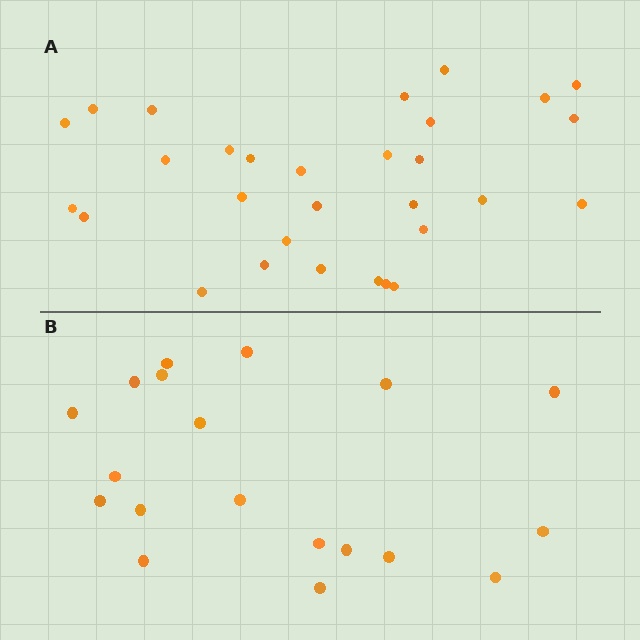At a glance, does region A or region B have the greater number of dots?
Region A (the top region) has more dots.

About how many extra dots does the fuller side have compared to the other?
Region A has roughly 12 or so more dots than region B.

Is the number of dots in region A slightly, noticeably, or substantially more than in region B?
Region A has substantially more. The ratio is roughly 1.6 to 1.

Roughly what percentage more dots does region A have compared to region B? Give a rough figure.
About 60% more.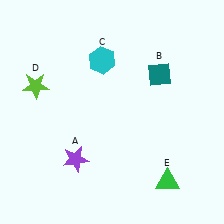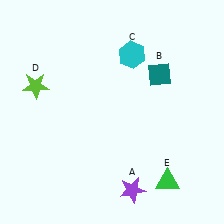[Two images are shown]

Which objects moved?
The objects that moved are: the purple star (A), the cyan hexagon (C).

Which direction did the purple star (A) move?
The purple star (A) moved right.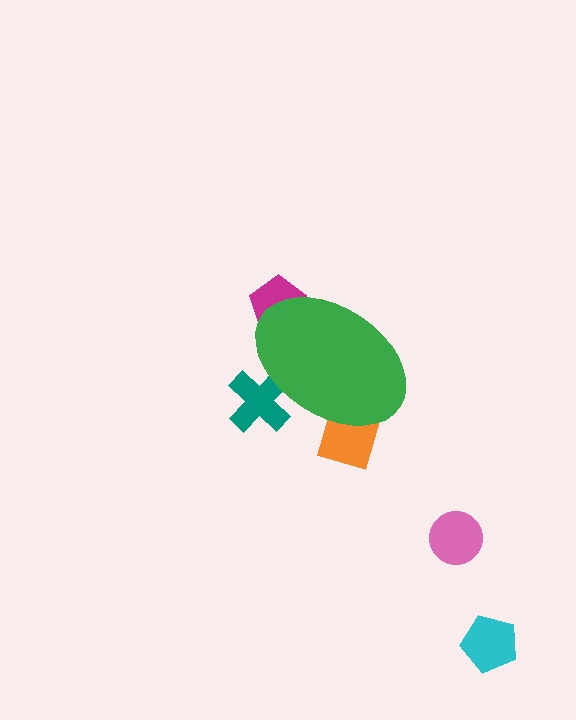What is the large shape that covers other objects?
A green ellipse.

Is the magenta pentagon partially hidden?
Yes, the magenta pentagon is partially hidden behind the green ellipse.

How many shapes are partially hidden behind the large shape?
3 shapes are partially hidden.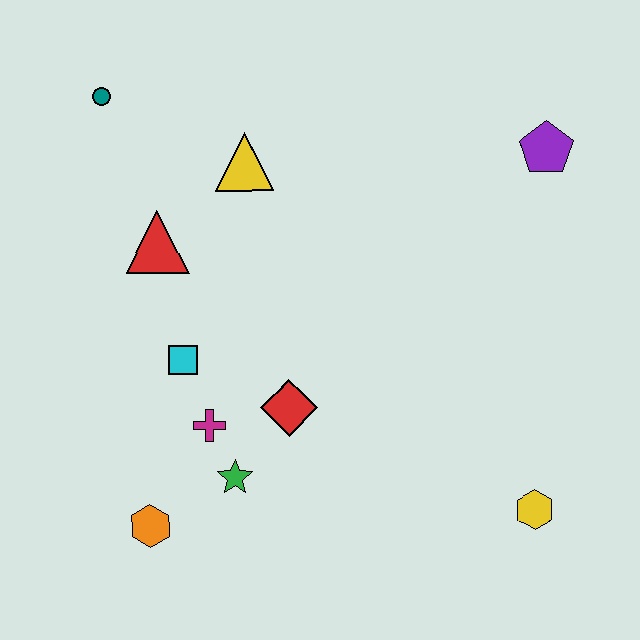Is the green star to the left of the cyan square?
No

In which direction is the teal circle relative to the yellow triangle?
The teal circle is to the left of the yellow triangle.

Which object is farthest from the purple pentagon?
The orange hexagon is farthest from the purple pentagon.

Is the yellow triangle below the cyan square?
No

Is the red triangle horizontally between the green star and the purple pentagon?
No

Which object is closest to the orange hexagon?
The green star is closest to the orange hexagon.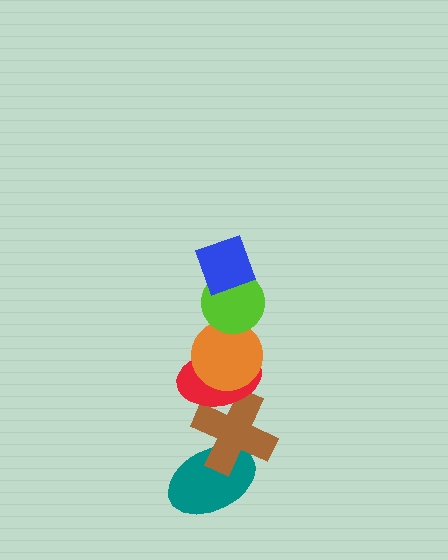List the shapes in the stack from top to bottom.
From top to bottom: the blue diamond, the lime circle, the orange circle, the red ellipse, the brown cross, the teal ellipse.